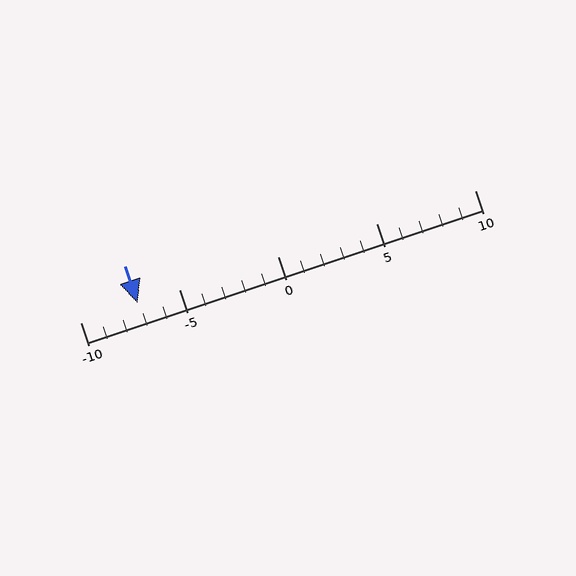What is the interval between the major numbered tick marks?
The major tick marks are spaced 5 units apart.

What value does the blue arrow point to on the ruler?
The blue arrow points to approximately -7.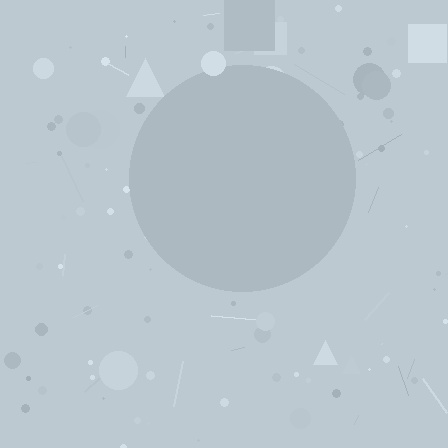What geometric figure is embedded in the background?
A circle is embedded in the background.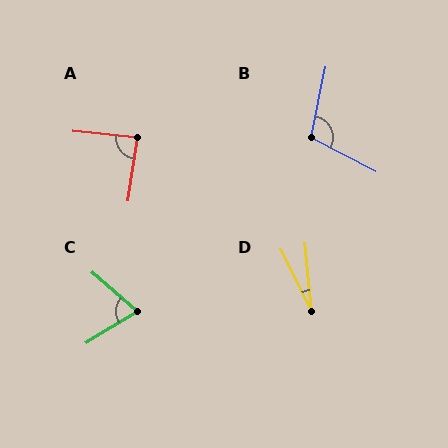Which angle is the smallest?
D, at approximately 20 degrees.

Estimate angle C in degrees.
Approximately 72 degrees.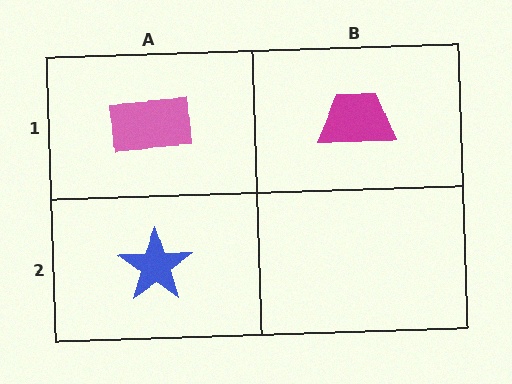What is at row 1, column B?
A magenta trapezoid.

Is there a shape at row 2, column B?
No, that cell is empty.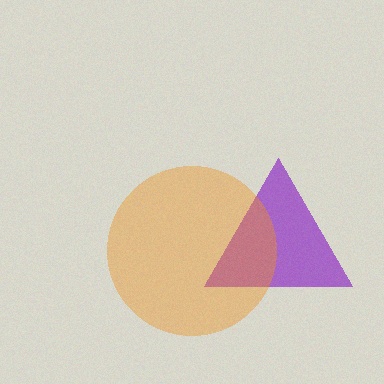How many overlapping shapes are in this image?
There are 2 overlapping shapes in the image.